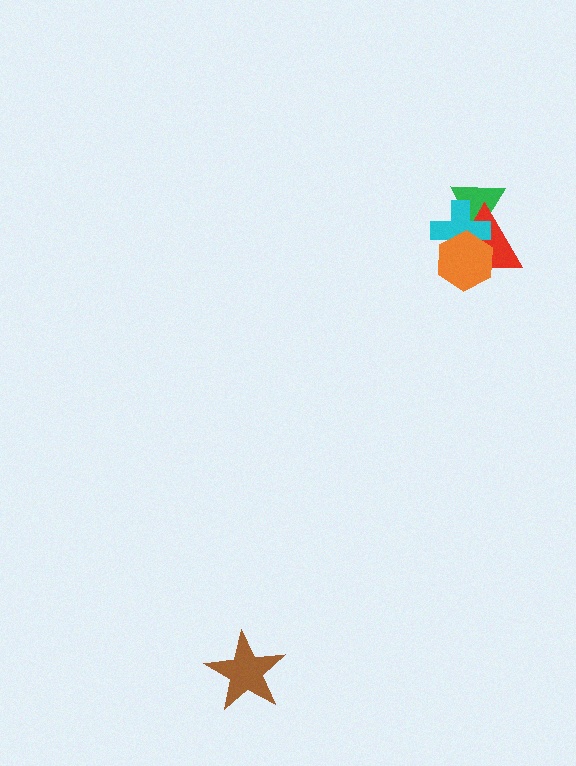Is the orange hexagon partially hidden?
No, no other shape covers it.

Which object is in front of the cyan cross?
The orange hexagon is in front of the cyan cross.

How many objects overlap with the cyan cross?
3 objects overlap with the cyan cross.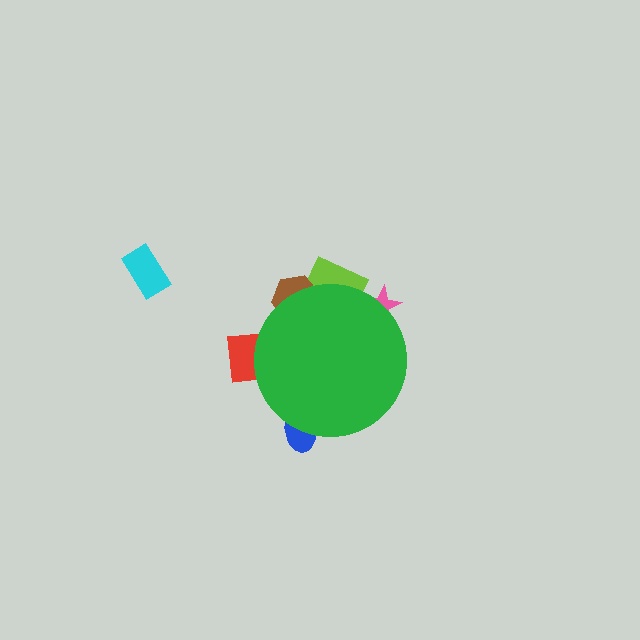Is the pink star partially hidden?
Yes, the pink star is partially hidden behind the green circle.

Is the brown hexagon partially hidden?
Yes, the brown hexagon is partially hidden behind the green circle.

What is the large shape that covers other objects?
A green circle.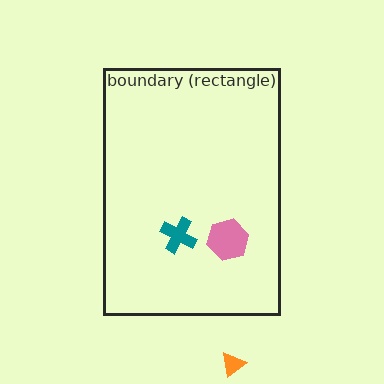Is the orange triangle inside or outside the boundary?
Outside.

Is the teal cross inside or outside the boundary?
Inside.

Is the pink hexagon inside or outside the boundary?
Inside.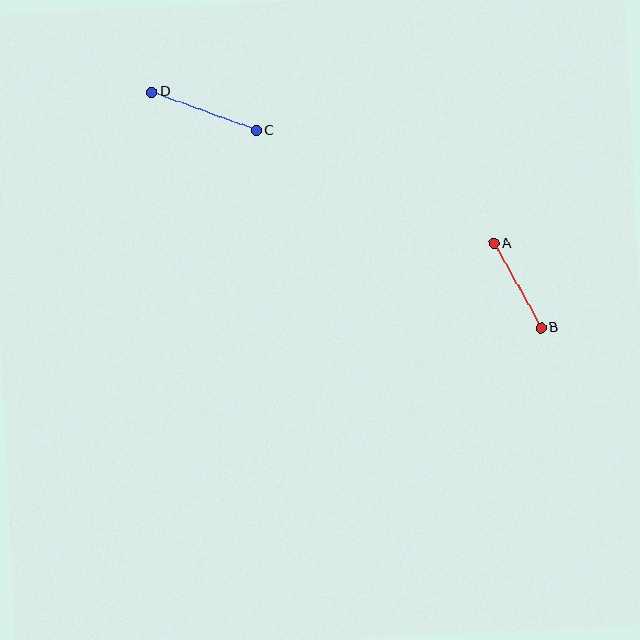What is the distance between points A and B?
The distance is approximately 96 pixels.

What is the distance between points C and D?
The distance is approximately 111 pixels.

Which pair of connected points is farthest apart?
Points C and D are farthest apart.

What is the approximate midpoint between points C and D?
The midpoint is at approximately (204, 111) pixels.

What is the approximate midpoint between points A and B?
The midpoint is at approximately (517, 286) pixels.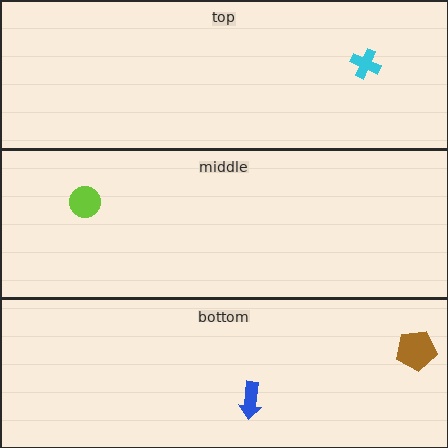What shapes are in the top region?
The cyan cross.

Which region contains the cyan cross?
The top region.